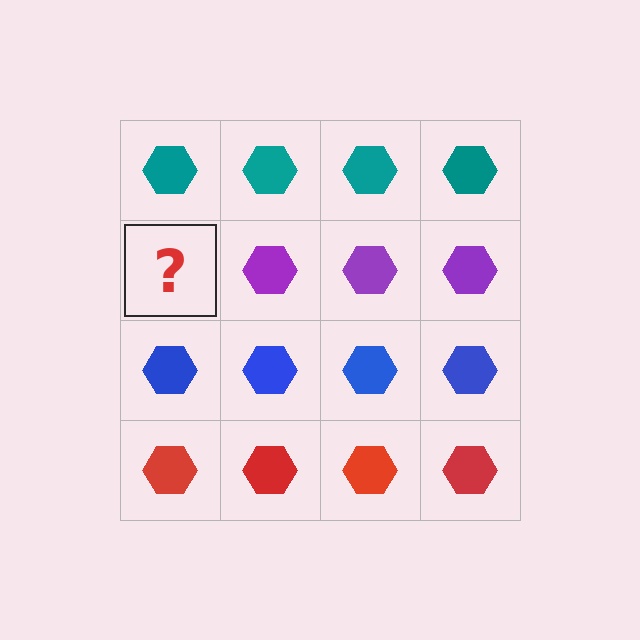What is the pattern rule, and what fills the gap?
The rule is that each row has a consistent color. The gap should be filled with a purple hexagon.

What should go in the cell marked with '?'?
The missing cell should contain a purple hexagon.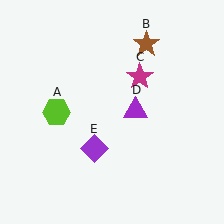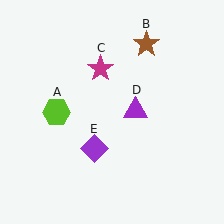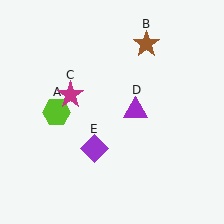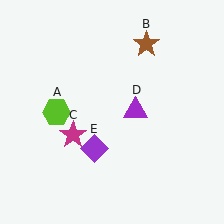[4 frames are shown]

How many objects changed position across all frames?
1 object changed position: magenta star (object C).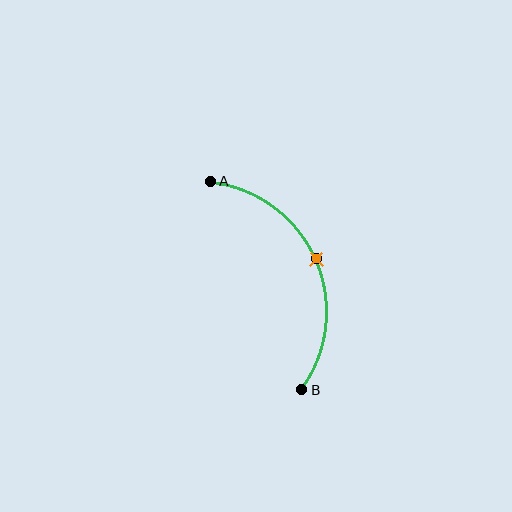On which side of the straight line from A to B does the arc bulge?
The arc bulges to the right of the straight line connecting A and B.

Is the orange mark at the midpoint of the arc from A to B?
Yes. The orange mark lies on the arc at equal arc-length from both A and B — it is the arc midpoint.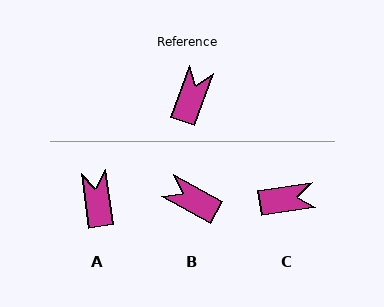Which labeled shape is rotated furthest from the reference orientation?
B, about 82 degrees away.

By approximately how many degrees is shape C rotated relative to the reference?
Approximately 61 degrees clockwise.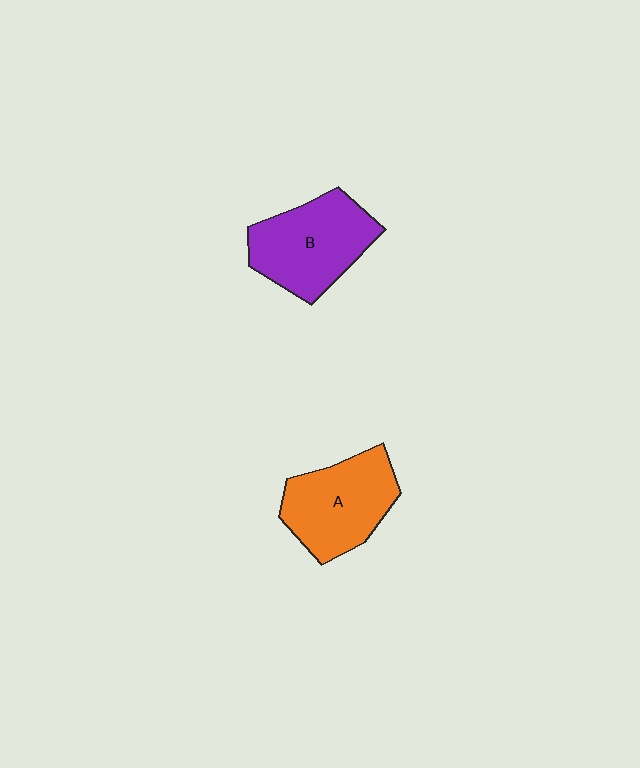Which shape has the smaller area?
Shape A (orange).